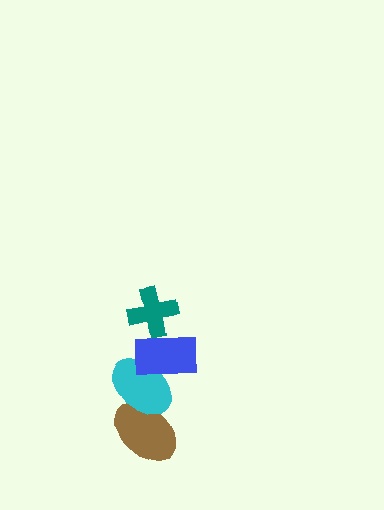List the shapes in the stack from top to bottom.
From top to bottom: the teal cross, the blue rectangle, the cyan ellipse, the brown ellipse.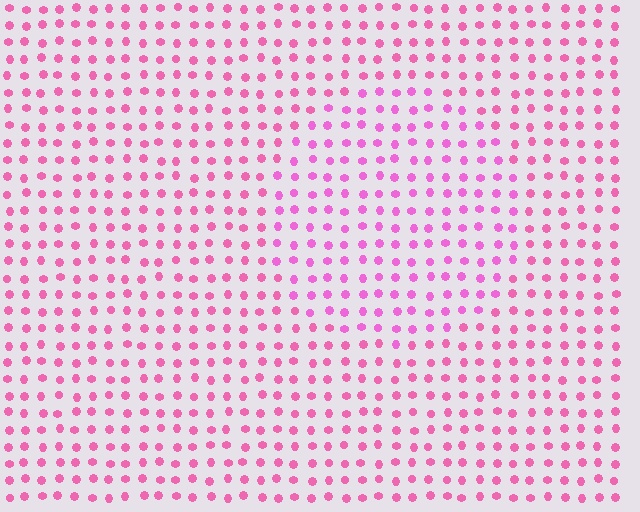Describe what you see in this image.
The image is filled with small pink elements in a uniform arrangement. A circle-shaped region is visible where the elements are tinted to a slightly different hue, forming a subtle color boundary.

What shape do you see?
I see a circle.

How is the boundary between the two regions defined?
The boundary is defined purely by a slight shift in hue (about 18 degrees). Spacing, size, and orientation are identical on both sides.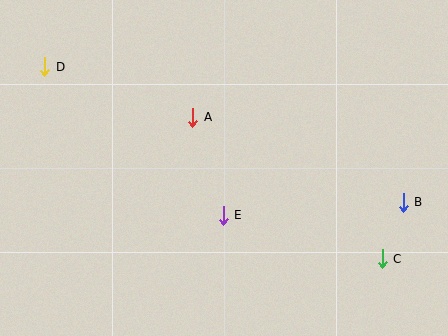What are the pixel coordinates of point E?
Point E is at (223, 215).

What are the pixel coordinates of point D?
Point D is at (45, 67).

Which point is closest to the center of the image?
Point E at (223, 215) is closest to the center.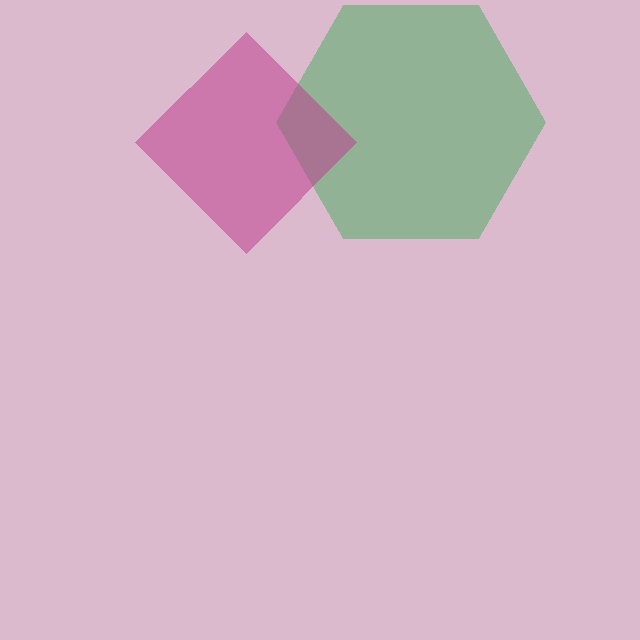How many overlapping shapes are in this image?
There are 2 overlapping shapes in the image.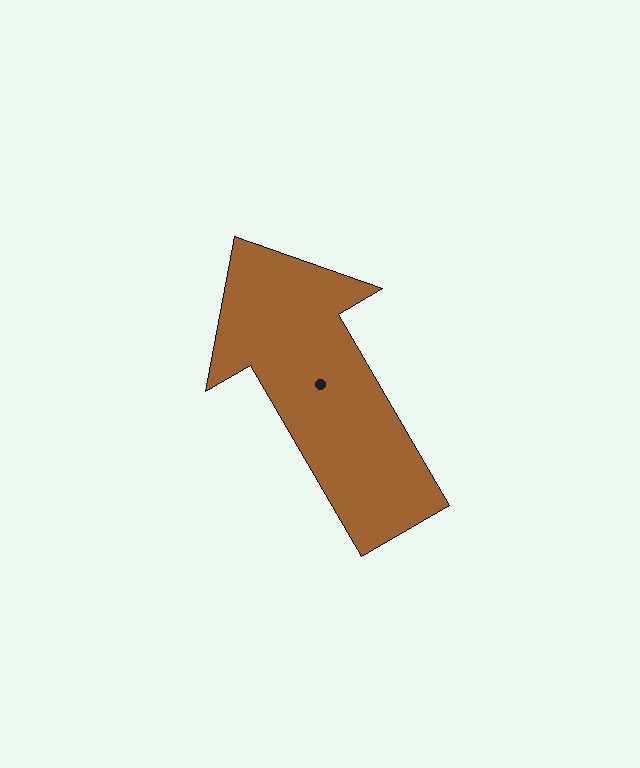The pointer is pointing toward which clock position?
Roughly 11 o'clock.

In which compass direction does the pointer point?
Northwest.